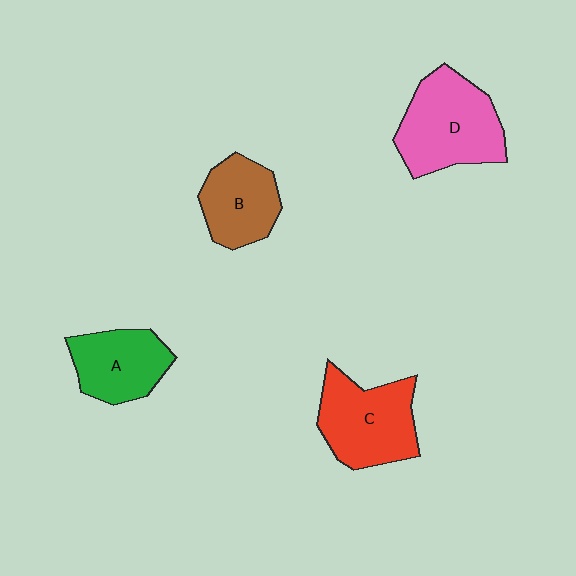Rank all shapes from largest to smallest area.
From largest to smallest: D (pink), C (red), A (green), B (brown).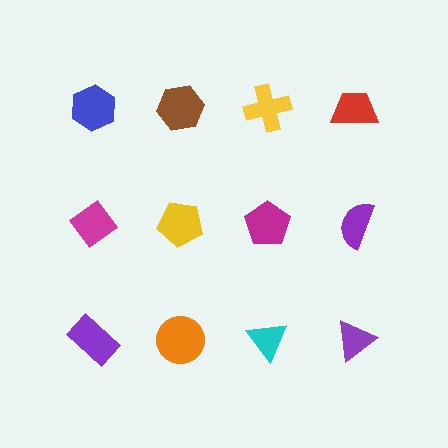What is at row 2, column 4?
A purple semicircle.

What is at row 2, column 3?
A magenta pentagon.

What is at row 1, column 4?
A red trapezoid.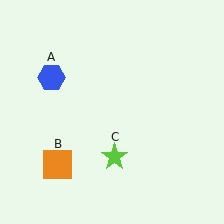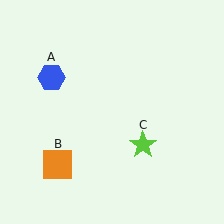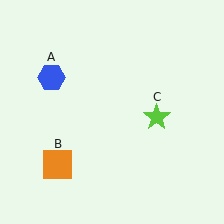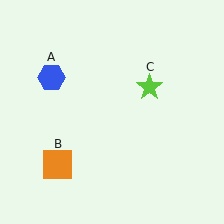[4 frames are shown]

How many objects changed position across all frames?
1 object changed position: lime star (object C).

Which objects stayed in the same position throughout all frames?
Blue hexagon (object A) and orange square (object B) remained stationary.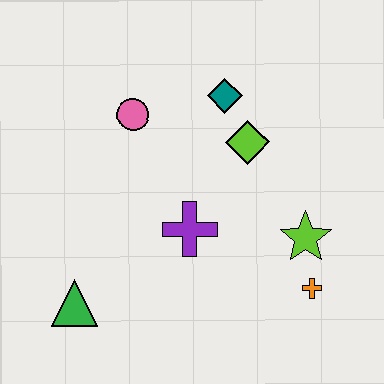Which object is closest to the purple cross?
The lime diamond is closest to the purple cross.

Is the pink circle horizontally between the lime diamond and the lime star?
No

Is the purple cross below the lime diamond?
Yes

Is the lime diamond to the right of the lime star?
No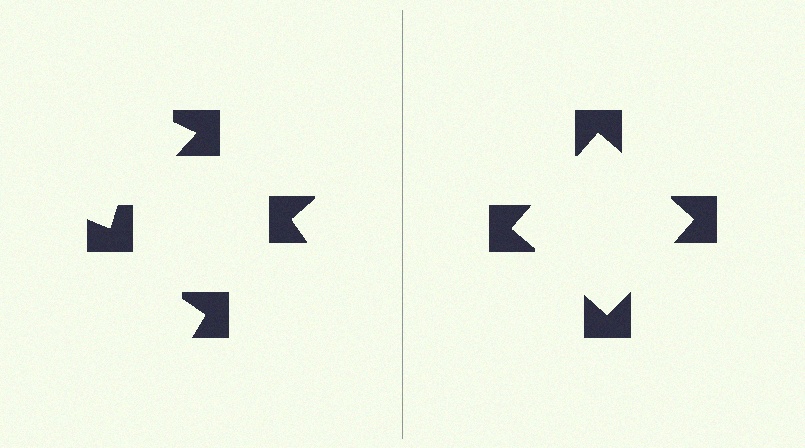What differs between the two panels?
The notched squares are positioned identically on both sides; only the wedge orientations differ. On the right they align to a square; on the left they are misaligned.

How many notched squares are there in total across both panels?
8 — 4 on each side.